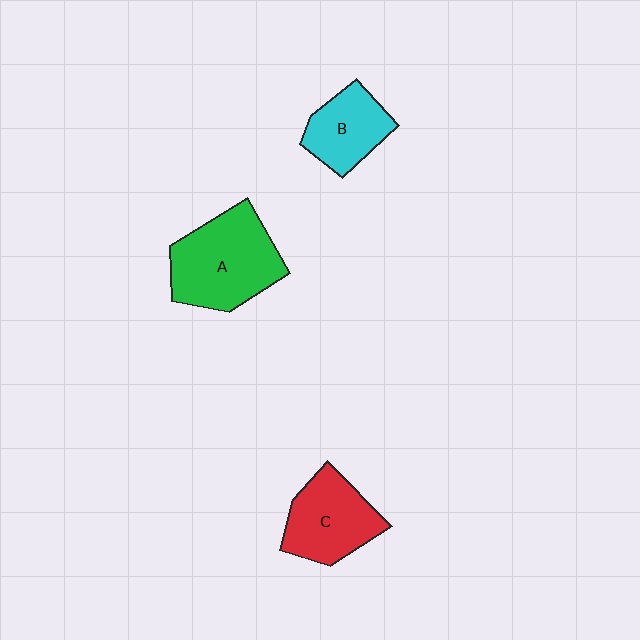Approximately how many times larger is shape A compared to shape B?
Approximately 1.6 times.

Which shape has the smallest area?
Shape B (cyan).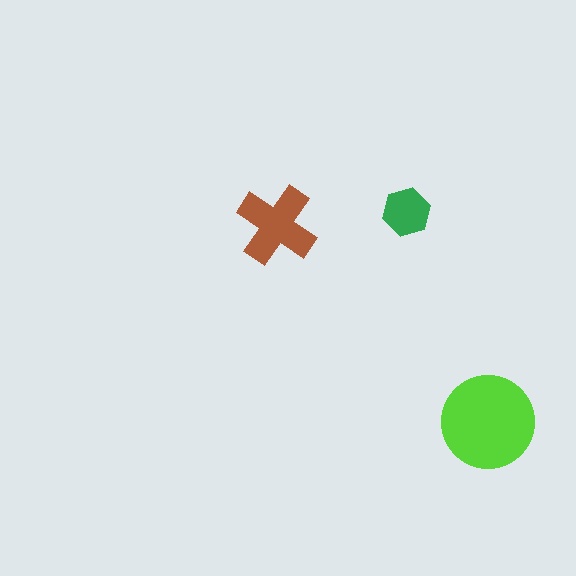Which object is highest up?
The green hexagon is topmost.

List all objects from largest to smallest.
The lime circle, the brown cross, the green hexagon.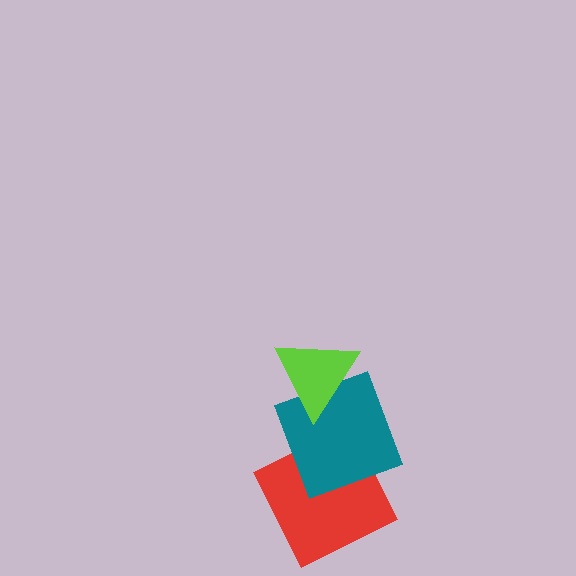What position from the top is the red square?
The red square is 3rd from the top.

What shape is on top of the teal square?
The lime triangle is on top of the teal square.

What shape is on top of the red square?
The teal square is on top of the red square.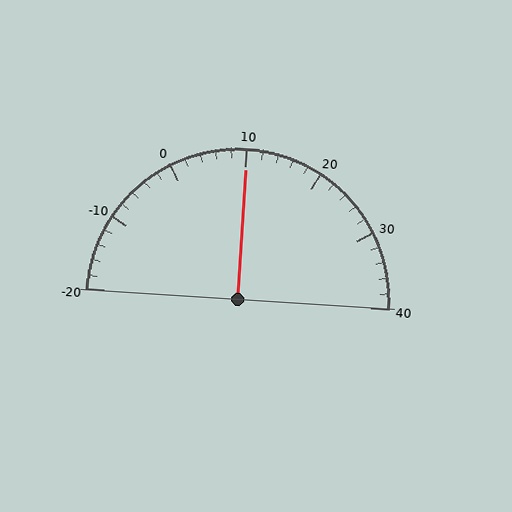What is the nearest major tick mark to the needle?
The nearest major tick mark is 10.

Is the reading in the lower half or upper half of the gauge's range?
The reading is in the upper half of the range (-20 to 40).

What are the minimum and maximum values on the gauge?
The gauge ranges from -20 to 40.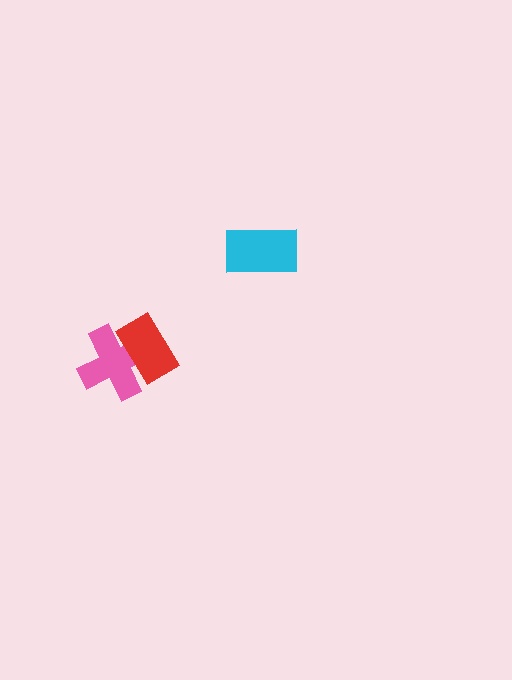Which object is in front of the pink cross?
The red rectangle is in front of the pink cross.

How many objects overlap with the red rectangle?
1 object overlaps with the red rectangle.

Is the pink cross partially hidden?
Yes, it is partially covered by another shape.